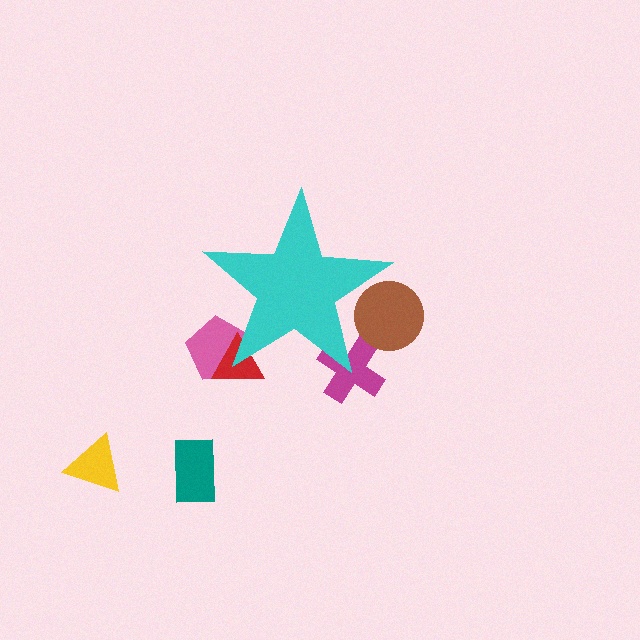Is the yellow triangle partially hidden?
No, the yellow triangle is fully visible.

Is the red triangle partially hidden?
Yes, the red triangle is partially hidden behind the cyan star.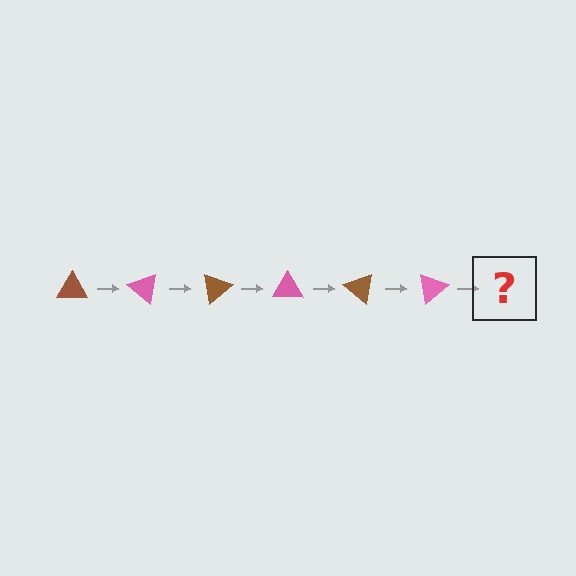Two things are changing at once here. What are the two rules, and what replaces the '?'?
The two rules are that it rotates 40 degrees each step and the color cycles through brown and pink. The '?' should be a brown triangle, rotated 240 degrees from the start.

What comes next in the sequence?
The next element should be a brown triangle, rotated 240 degrees from the start.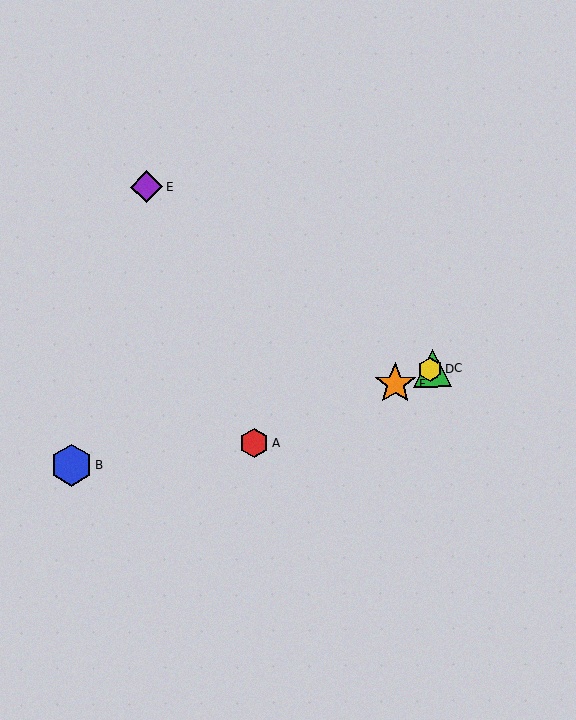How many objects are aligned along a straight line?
4 objects (A, C, D, F) are aligned along a straight line.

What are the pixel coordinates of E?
Object E is at (147, 187).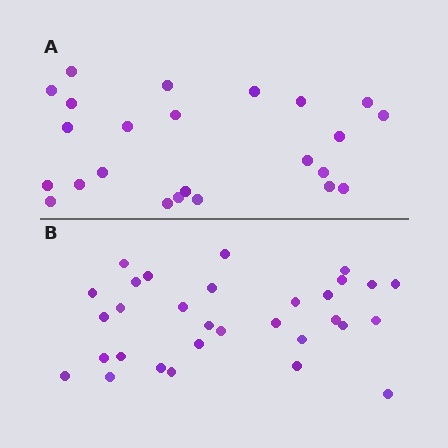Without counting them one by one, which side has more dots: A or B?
Region B (the bottom region) has more dots.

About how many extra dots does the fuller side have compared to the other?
Region B has roughly 8 or so more dots than region A.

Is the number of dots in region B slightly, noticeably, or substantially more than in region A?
Region B has noticeably more, but not dramatically so. The ratio is roughly 1.3 to 1.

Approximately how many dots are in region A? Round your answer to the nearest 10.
About 20 dots. (The exact count is 24, which rounds to 20.)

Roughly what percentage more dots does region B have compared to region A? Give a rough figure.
About 30% more.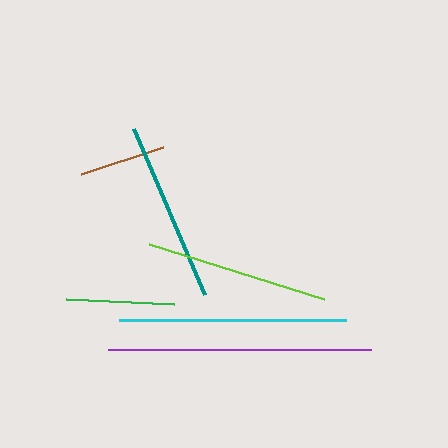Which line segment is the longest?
The purple line is the longest at approximately 263 pixels.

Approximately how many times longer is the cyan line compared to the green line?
The cyan line is approximately 2.1 times the length of the green line.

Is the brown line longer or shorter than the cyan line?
The cyan line is longer than the brown line.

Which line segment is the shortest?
The brown line is the shortest at approximately 86 pixels.